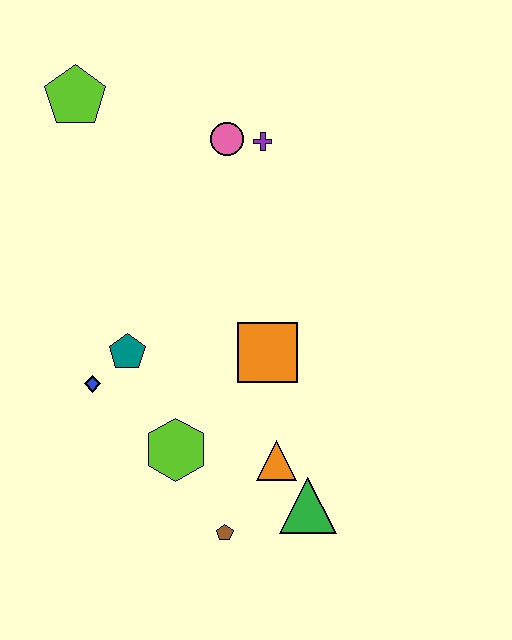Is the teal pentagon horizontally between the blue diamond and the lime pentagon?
No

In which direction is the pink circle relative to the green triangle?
The pink circle is above the green triangle.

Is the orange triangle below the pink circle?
Yes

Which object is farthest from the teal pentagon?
The lime pentagon is farthest from the teal pentagon.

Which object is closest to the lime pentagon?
The pink circle is closest to the lime pentagon.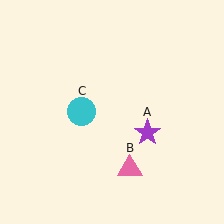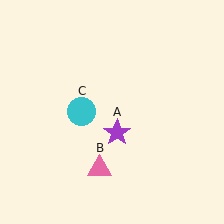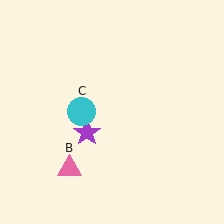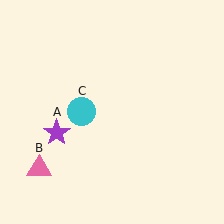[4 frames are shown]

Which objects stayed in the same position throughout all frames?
Cyan circle (object C) remained stationary.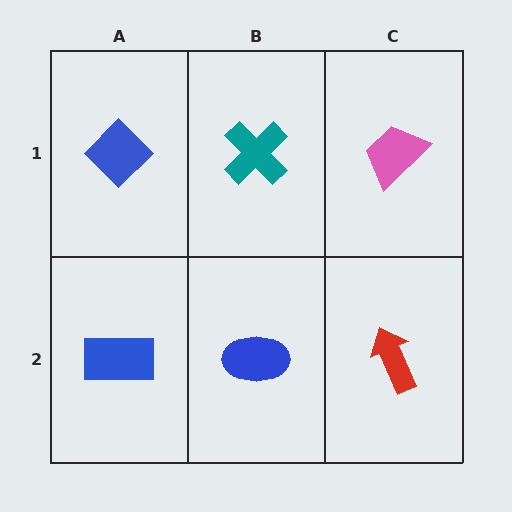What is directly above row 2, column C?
A pink trapezoid.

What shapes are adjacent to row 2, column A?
A blue diamond (row 1, column A), a blue ellipse (row 2, column B).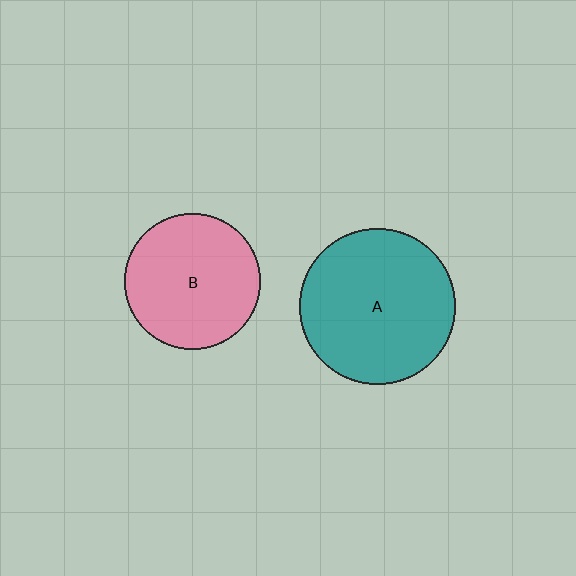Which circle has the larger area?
Circle A (teal).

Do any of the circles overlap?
No, none of the circles overlap.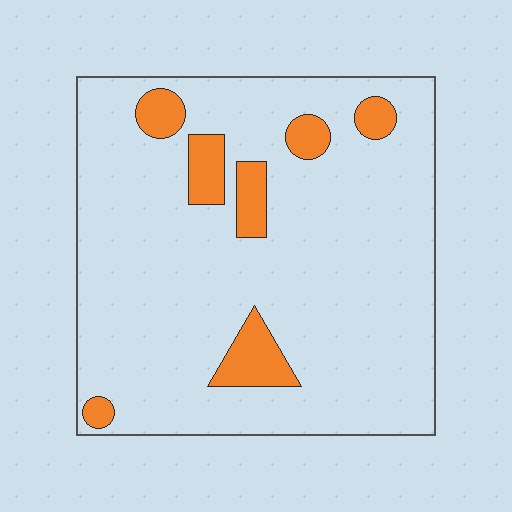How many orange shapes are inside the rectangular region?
7.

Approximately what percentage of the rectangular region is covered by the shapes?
Approximately 10%.